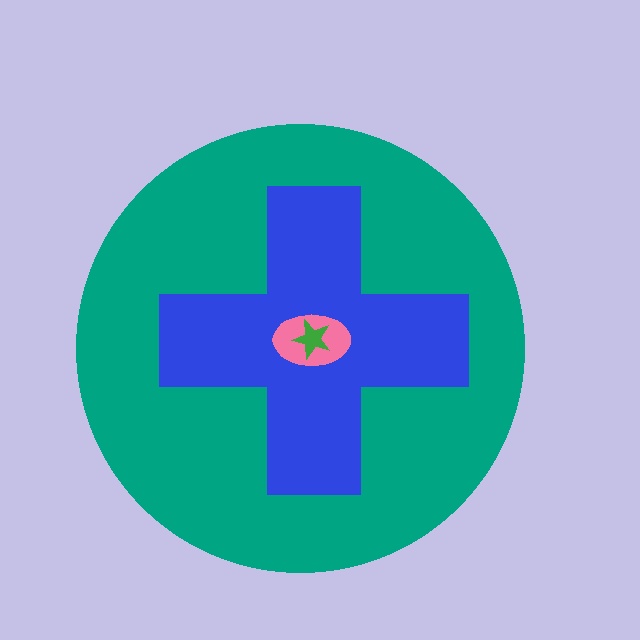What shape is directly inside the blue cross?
The pink ellipse.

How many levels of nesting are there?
4.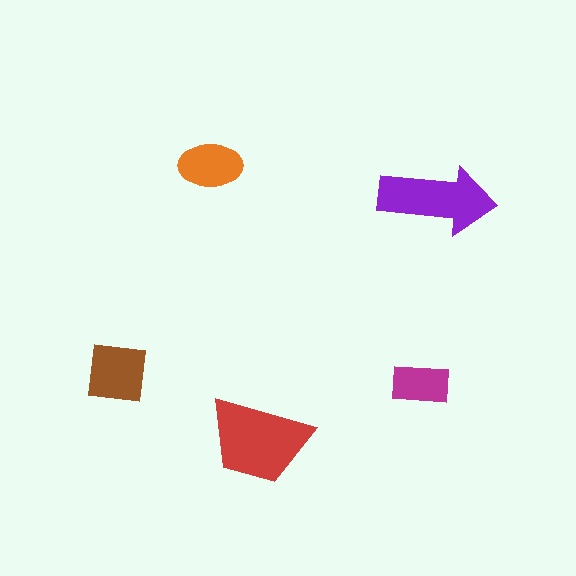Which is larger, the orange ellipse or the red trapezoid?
The red trapezoid.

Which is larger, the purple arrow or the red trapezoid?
The red trapezoid.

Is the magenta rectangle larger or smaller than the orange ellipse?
Smaller.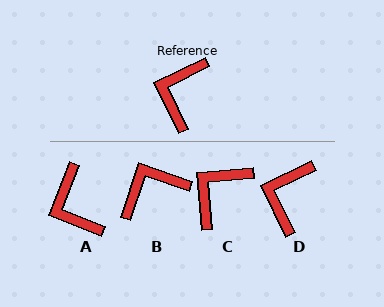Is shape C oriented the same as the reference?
No, it is off by about 21 degrees.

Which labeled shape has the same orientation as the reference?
D.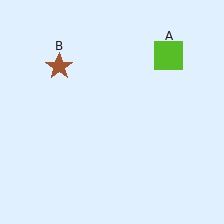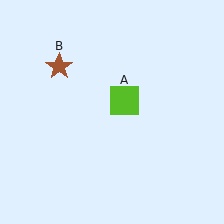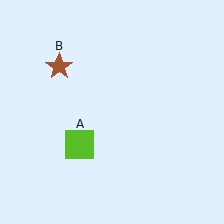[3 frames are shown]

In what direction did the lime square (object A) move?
The lime square (object A) moved down and to the left.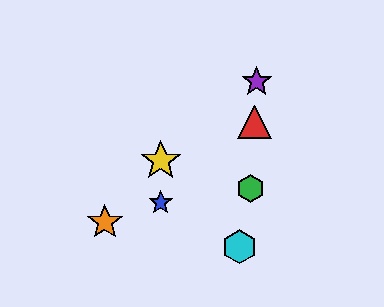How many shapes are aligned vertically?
2 shapes (the blue star, the yellow star) are aligned vertically.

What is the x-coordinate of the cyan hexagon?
The cyan hexagon is at x≈240.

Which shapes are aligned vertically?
The blue star, the yellow star are aligned vertically.